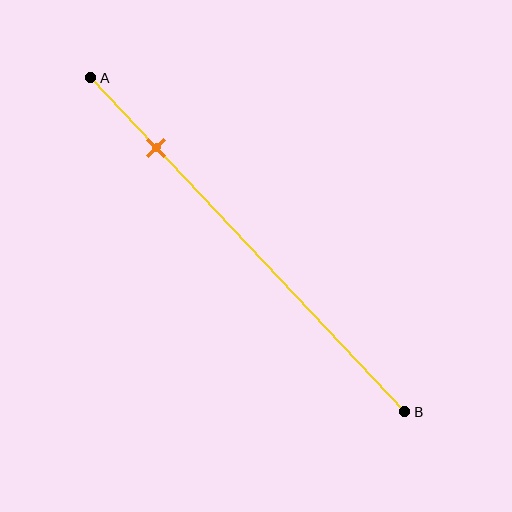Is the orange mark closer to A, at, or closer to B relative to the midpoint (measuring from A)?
The orange mark is closer to point A than the midpoint of segment AB.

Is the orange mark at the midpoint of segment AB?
No, the mark is at about 20% from A, not at the 50% midpoint.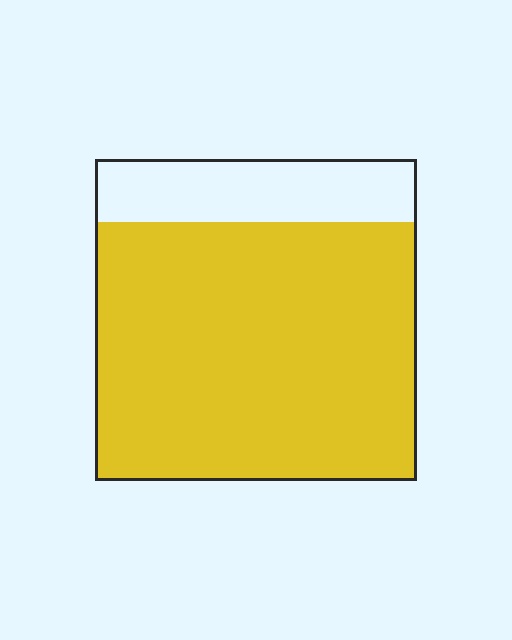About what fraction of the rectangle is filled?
About four fifths (4/5).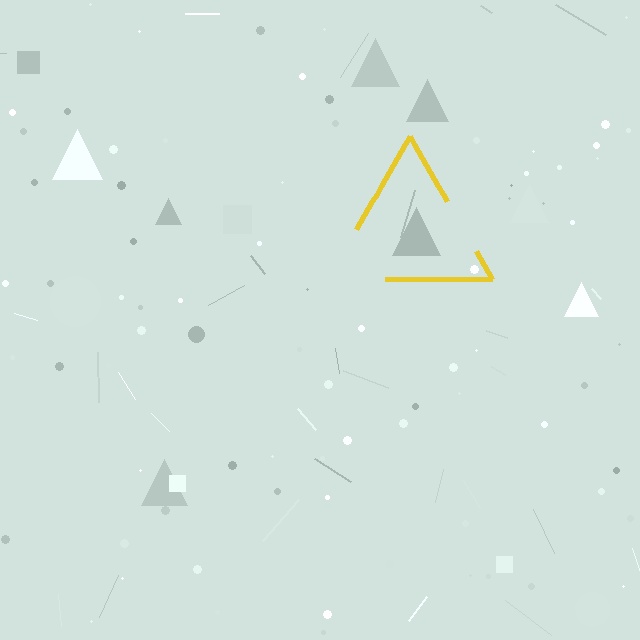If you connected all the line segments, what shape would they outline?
They would outline a triangle.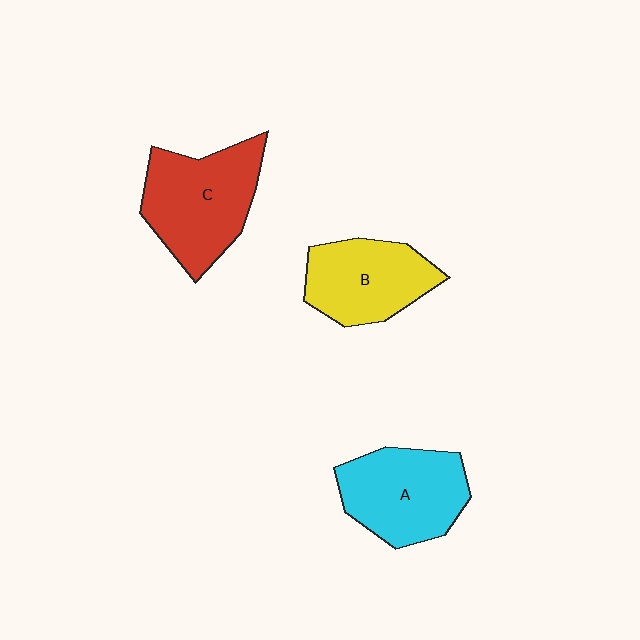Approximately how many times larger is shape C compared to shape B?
Approximately 1.2 times.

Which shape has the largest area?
Shape C (red).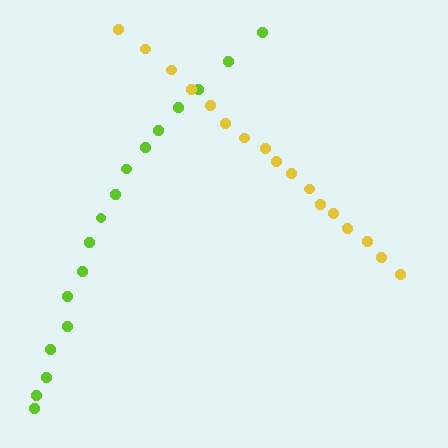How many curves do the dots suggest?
There are 2 distinct paths.